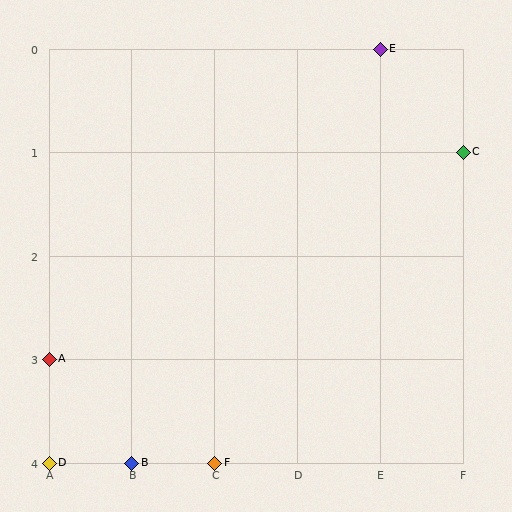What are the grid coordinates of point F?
Point F is at grid coordinates (C, 4).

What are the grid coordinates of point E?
Point E is at grid coordinates (E, 0).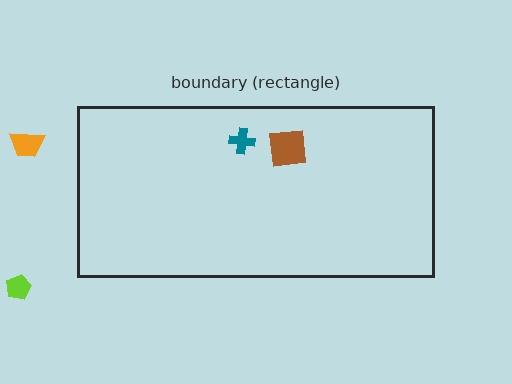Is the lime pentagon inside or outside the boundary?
Outside.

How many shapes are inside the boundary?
2 inside, 2 outside.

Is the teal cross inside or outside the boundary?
Inside.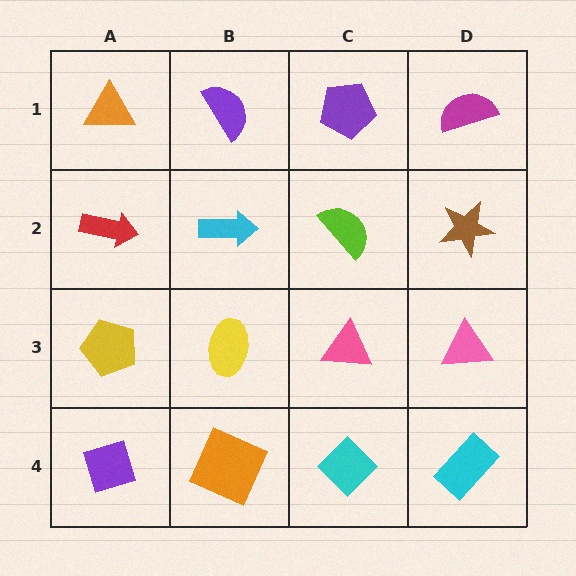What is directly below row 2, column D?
A pink triangle.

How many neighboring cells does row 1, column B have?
3.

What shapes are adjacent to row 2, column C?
A purple pentagon (row 1, column C), a pink triangle (row 3, column C), a cyan arrow (row 2, column B), a brown star (row 2, column D).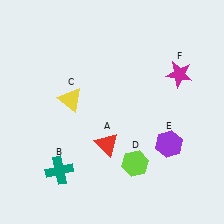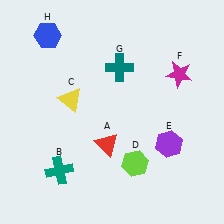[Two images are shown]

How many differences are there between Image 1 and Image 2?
There are 2 differences between the two images.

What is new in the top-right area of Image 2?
A teal cross (G) was added in the top-right area of Image 2.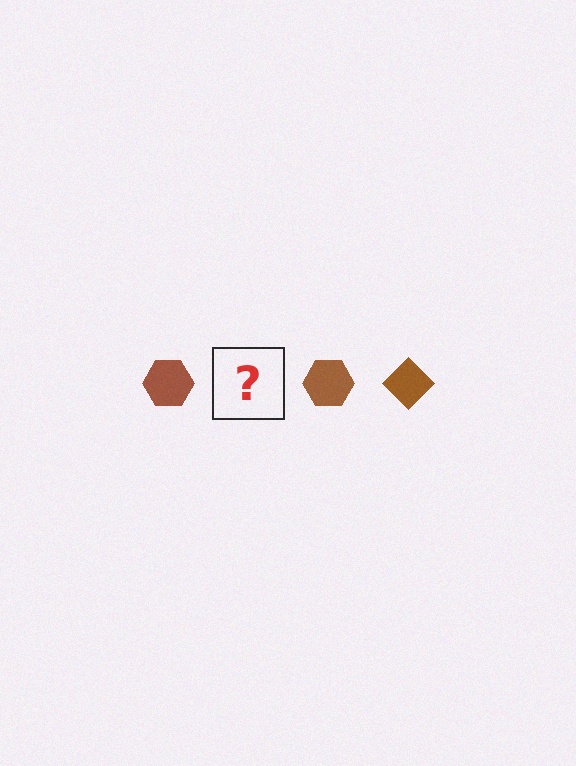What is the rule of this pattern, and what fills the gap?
The rule is that the pattern cycles through hexagon, diamond shapes in brown. The gap should be filled with a brown diamond.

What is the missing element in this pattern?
The missing element is a brown diamond.